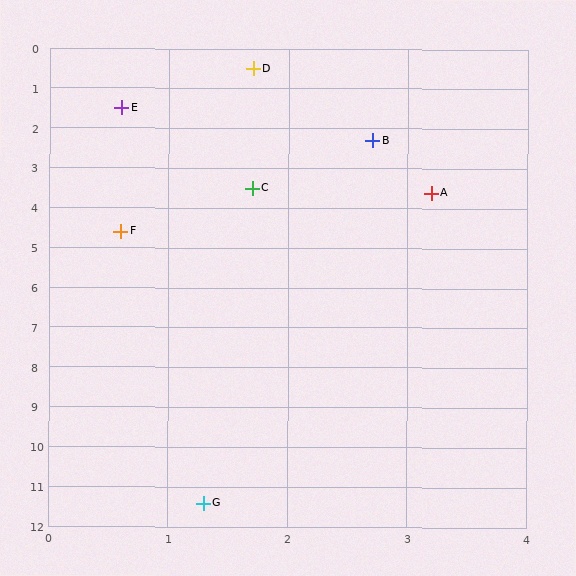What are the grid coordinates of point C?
Point C is at approximately (1.7, 3.5).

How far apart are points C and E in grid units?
Points C and E are about 2.3 grid units apart.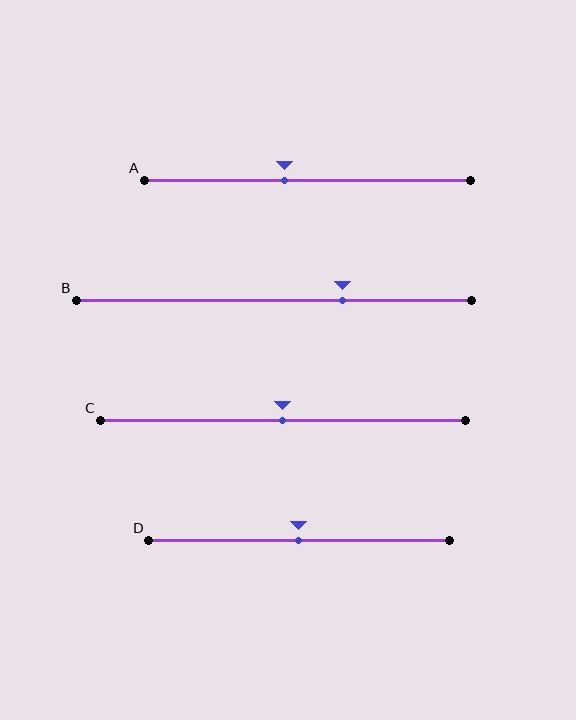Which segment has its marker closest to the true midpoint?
Segment C has its marker closest to the true midpoint.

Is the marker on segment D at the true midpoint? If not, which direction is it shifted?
Yes, the marker on segment D is at the true midpoint.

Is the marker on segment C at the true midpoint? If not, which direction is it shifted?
Yes, the marker on segment C is at the true midpoint.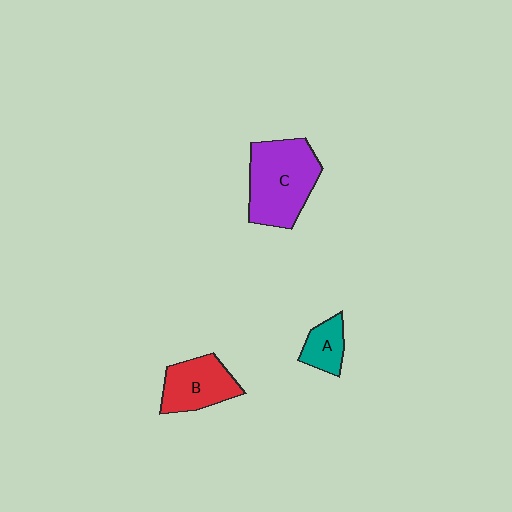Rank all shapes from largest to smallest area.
From largest to smallest: C (purple), B (red), A (teal).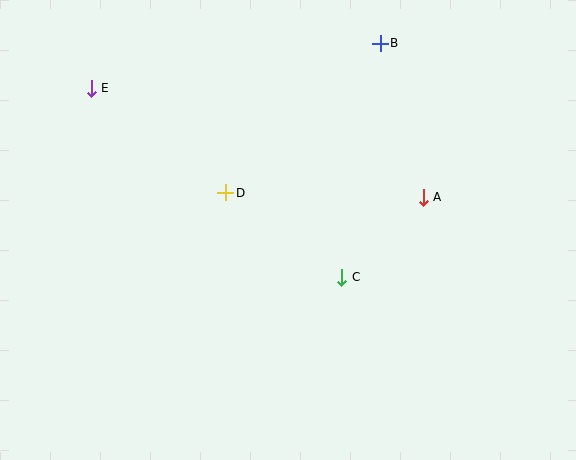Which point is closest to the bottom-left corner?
Point D is closest to the bottom-left corner.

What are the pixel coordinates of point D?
Point D is at (226, 193).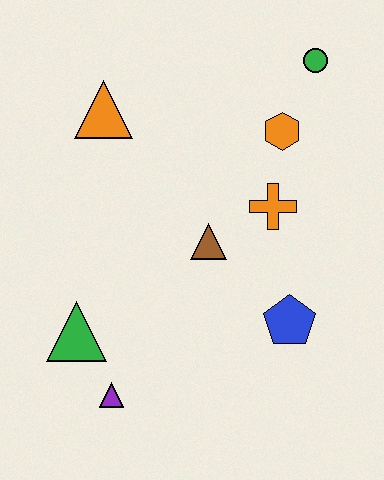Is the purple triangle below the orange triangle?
Yes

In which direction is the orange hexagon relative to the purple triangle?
The orange hexagon is above the purple triangle.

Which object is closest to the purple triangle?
The green triangle is closest to the purple triangle.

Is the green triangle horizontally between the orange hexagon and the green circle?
No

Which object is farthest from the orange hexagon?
The purple triangle is farthest from the orange hexagon.